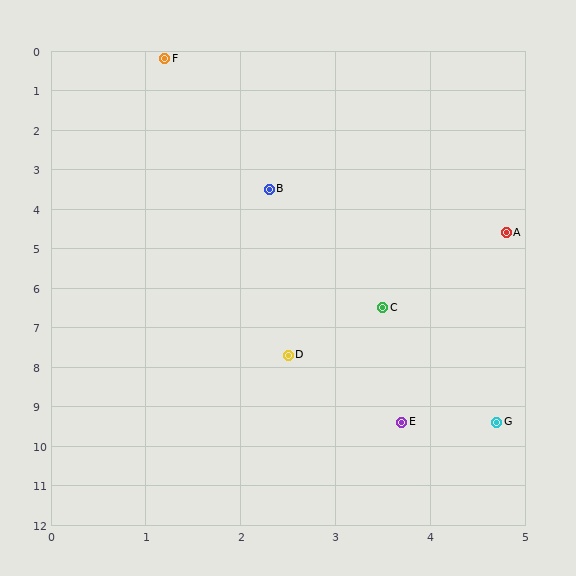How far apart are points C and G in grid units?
Points C and G are about 3.1 grid units apart.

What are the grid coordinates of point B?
Point B is at approximately (2.3, 3.5).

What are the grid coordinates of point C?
Point C is at approximately (3.5, 6.5).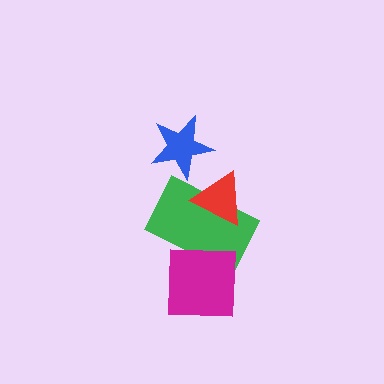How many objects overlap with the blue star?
0 objects overlap with the blue star.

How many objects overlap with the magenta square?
1 object overlaps with the magenta square.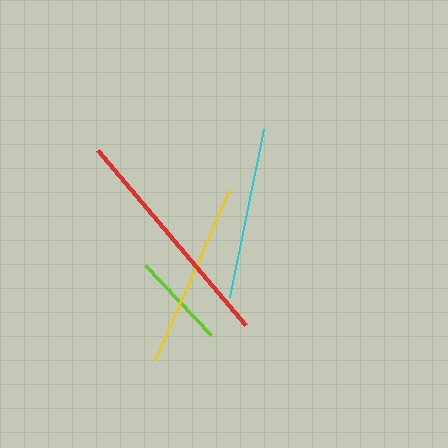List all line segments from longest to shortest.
From longest to shortest: red, yellow, cyan, lime.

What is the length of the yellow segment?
The yellow segment is approximately 185 pixels long.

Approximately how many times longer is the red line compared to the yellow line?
The red line is approximately 1.2 times the length of the yellow line.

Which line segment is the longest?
The red line is the longest at approximately 229 pixels.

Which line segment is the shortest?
The lime line is the shortest at approximately 96 pixels.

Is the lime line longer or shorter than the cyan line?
The cyan line is longer than the lime line.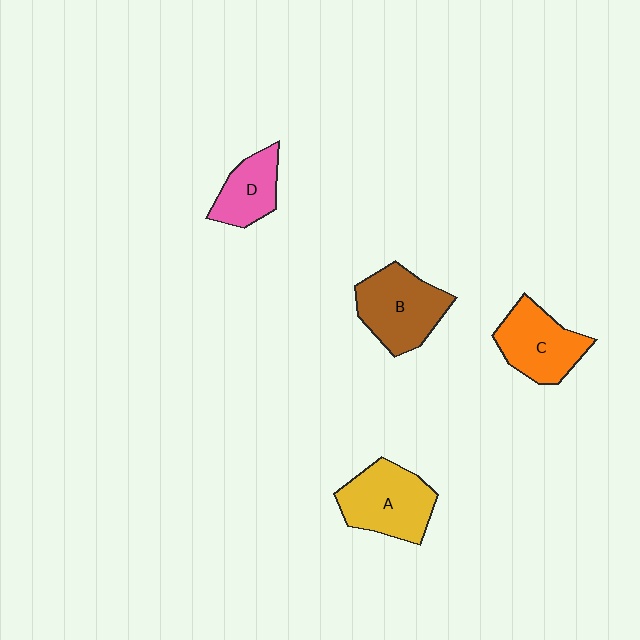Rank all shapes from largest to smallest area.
From largest to smallest: B (brown), A (yellow), C (orange), D (pink).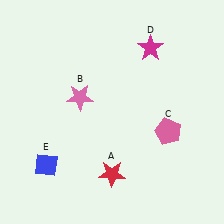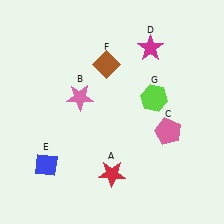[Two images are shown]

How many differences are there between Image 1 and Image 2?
There are 2 differences between the two images.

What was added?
A brown diamond (F), a lime hexagon (G) were added in Image 2.